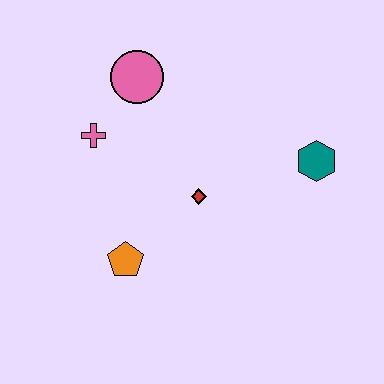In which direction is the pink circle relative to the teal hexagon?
The pink circle is to the left of the teal hexagon.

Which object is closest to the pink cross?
The pink circle is closest to the pink cross.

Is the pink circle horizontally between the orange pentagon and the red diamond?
Yes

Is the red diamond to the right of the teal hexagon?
No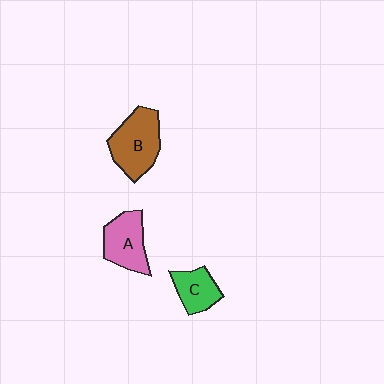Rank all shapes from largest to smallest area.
From largest to smallest: B (brown), A (pink), C (green).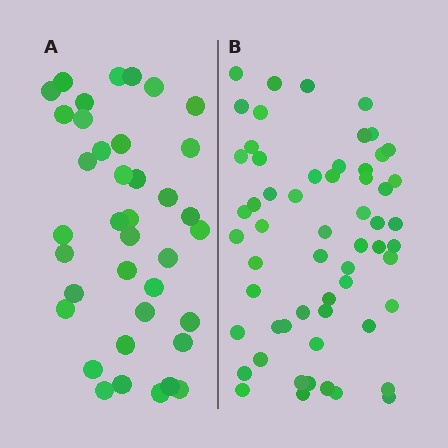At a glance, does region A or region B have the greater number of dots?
Region B (the right region) has more dots.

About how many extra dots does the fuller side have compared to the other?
Region B has approximately 20 more dots than region A.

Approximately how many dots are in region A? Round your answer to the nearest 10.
About 40 dots. (The exact count is 38, which rounds to 40.)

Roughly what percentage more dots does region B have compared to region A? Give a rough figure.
About 55% more.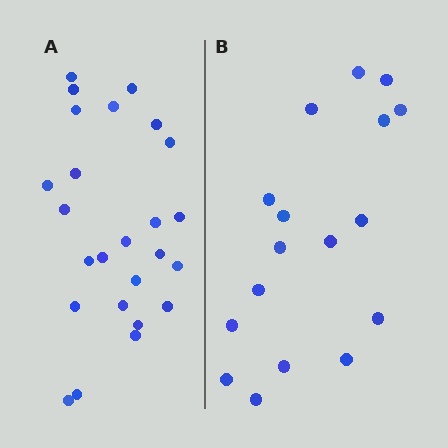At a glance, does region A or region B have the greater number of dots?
Region A (the left region) has more dots.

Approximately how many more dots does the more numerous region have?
Region A has roughly 8 or so more dots than region B.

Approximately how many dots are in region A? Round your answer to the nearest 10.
About 20 dots. (The exact count is 25, which rounds to 20.)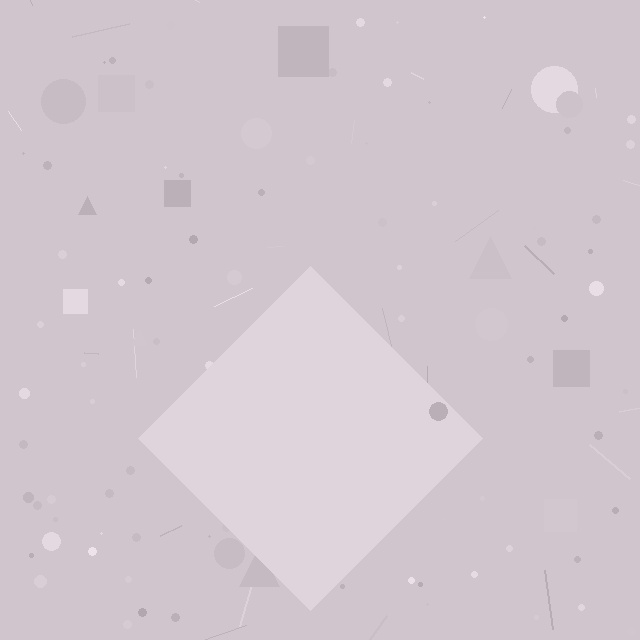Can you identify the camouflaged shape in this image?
The camouflaged shape is a diamond.